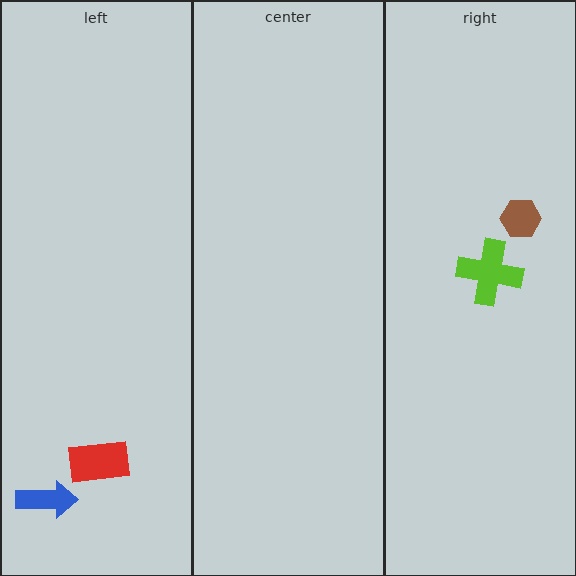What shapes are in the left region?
The red rectangle, the blue arrow.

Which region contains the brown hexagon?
The right region.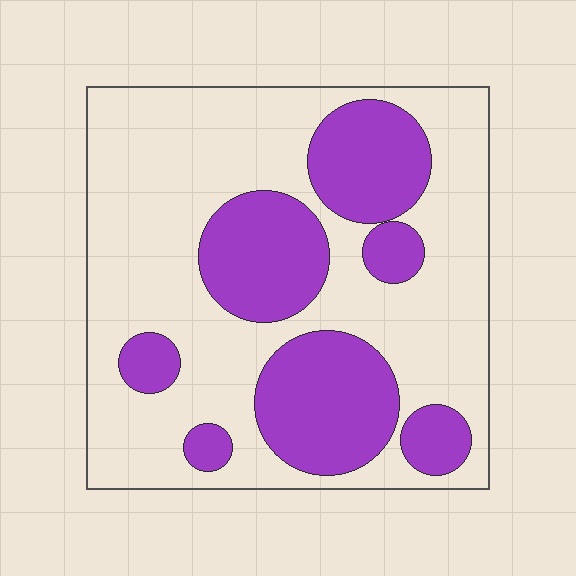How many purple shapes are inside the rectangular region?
7.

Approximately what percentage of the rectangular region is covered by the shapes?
Approximately 35%.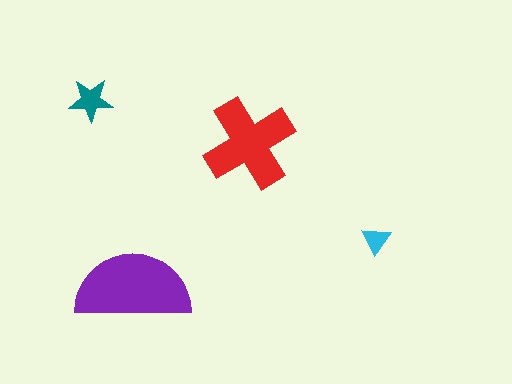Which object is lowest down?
The purple semicircle is bottommost.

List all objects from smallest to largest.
The cyan triangle, the teal star, the red cross, the purple semicircle.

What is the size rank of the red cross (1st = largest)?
2nd.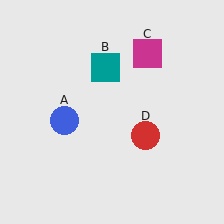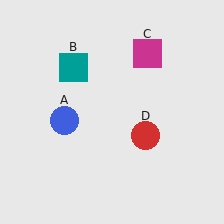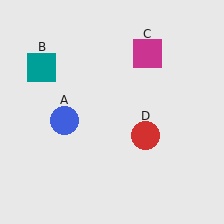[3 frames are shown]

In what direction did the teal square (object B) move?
The teal square (object B) moved left.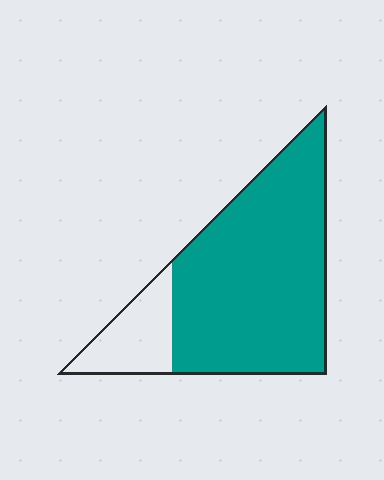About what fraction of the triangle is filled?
About five sixths (5/6).